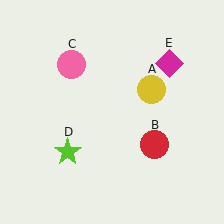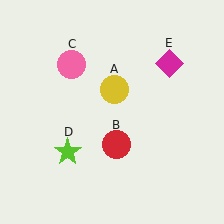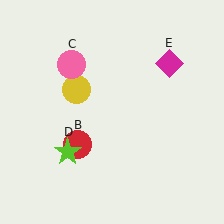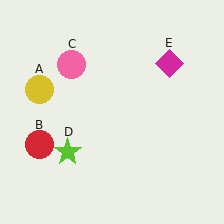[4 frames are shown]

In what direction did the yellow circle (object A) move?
The yellow circle (object A) moved left.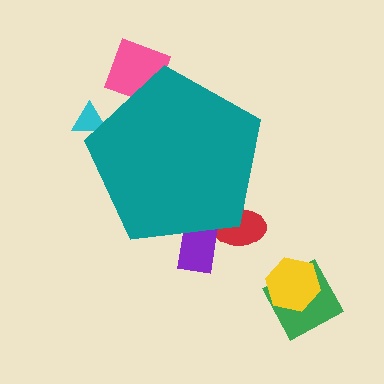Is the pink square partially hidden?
Yes, the pink square is partially hidden behind the teal pentagon.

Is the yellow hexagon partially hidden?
No, the yellow hexagon is fully visible.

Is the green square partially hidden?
No, the green square is fully visible.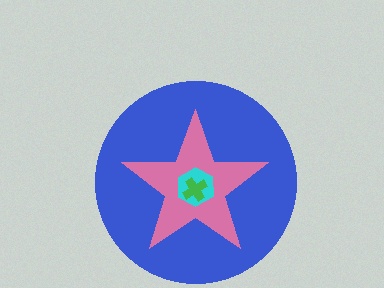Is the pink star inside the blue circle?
Yes.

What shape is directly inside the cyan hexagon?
The green cross.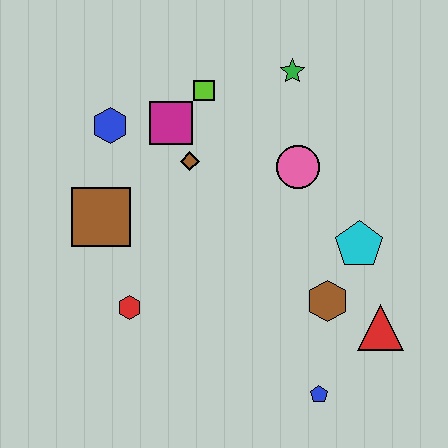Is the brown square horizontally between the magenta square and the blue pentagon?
No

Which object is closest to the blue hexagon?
The magenta square is closest to the blue hexagon.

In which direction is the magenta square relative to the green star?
The magenta square is to the left of the green star.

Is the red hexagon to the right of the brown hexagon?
No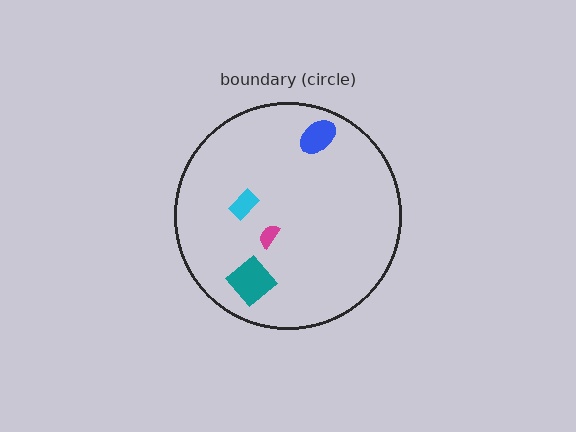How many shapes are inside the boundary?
4 inside, 0 outside.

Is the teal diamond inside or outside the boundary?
Inside.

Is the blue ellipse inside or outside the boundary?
Inside.